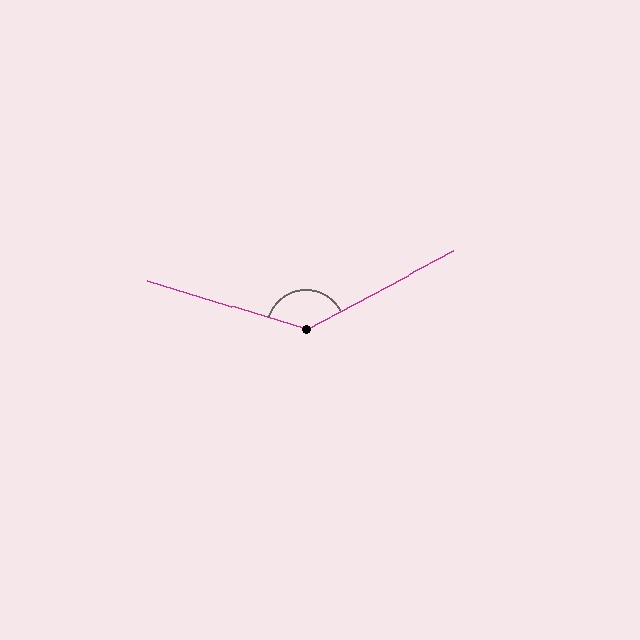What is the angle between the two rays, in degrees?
Approximately 135 degrees.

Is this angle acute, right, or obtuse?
It is obtuse.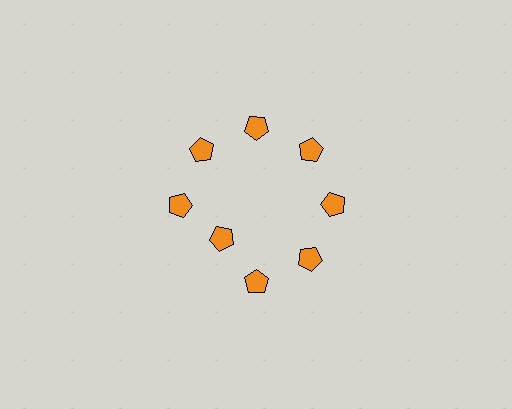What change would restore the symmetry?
The symmetry would be restored by moving it outward, back onto the ring so that all 8 pentagons sit at equal angles and equal distance from the center.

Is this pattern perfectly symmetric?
No. The 8 orange pentagons are arranged in a ring, but one element near the 8 o'clock position is pulled inward toward the center, breaking the 8-fold rotational symmetry.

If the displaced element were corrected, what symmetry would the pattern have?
It would have 8-fold rotational symmetry — the pattern would map onto itself every 45 degrees.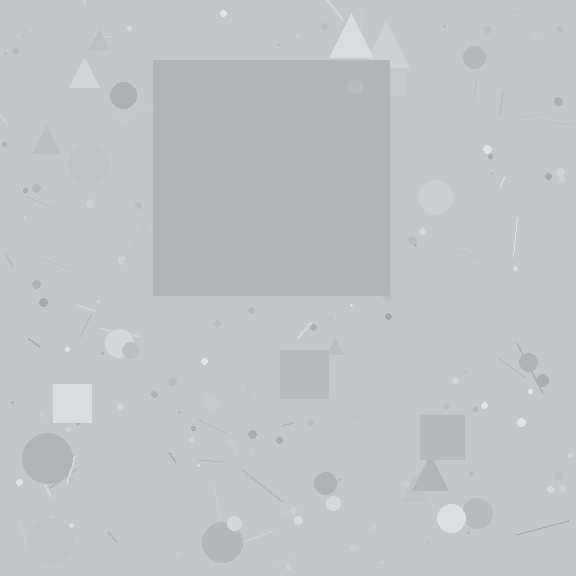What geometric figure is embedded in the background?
A square is embedded in the background.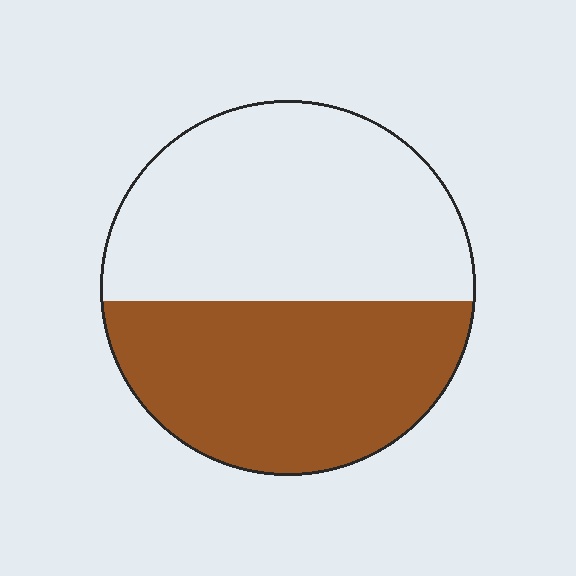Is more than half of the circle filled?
No.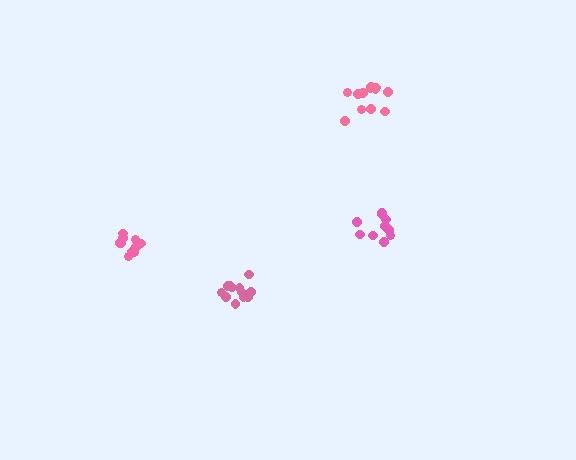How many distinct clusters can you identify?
There are 4 distinct clusters.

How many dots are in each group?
Group 1: 10 dots, Group 2: 12 dots, Group 3: 12 dots, Group 4: 10 dots (44 total).